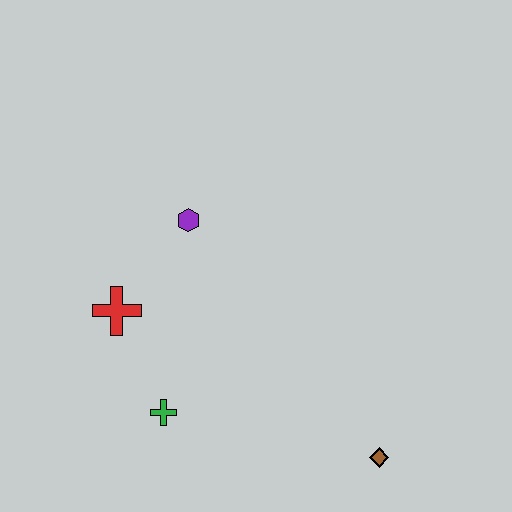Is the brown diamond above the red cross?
No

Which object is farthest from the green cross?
The brown diamond is farthest from the green cross.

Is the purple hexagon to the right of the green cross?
Yes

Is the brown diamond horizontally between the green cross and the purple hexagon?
No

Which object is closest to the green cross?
The red cross is closest to the green cross.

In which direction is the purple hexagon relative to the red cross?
The purple hexagon is above the red cross.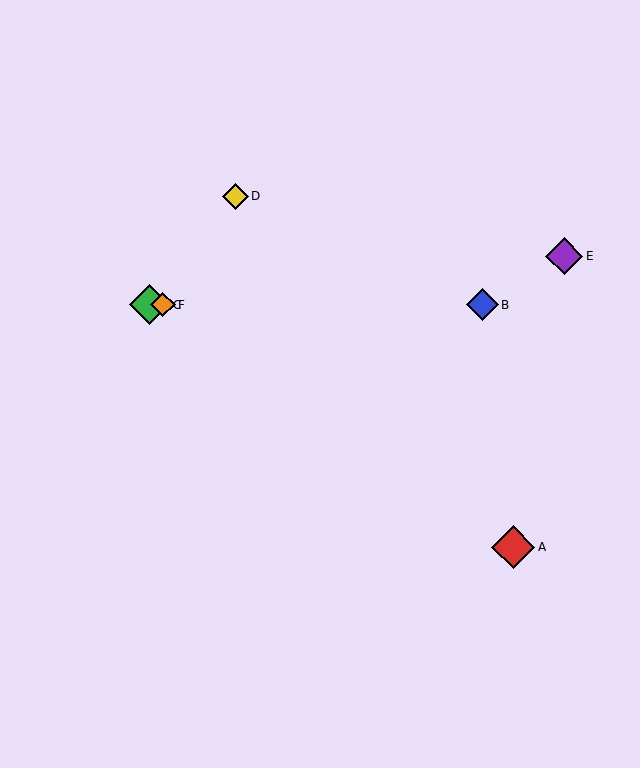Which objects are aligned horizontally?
Objects B, C, F are aligned horizontally.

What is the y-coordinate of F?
Object F is at y≈305.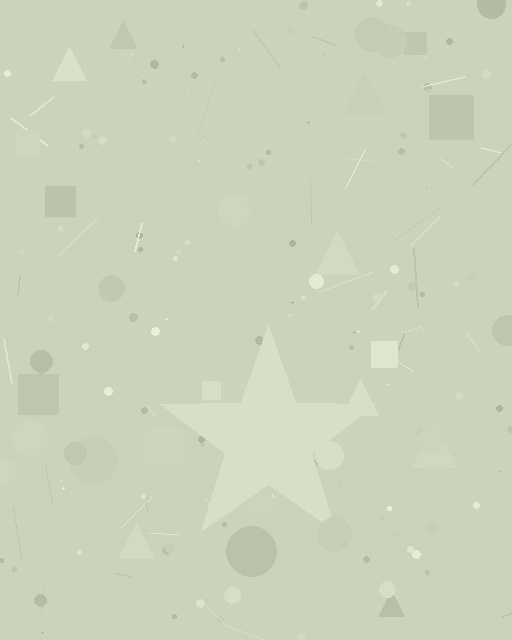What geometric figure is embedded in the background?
A star is embedded in the background.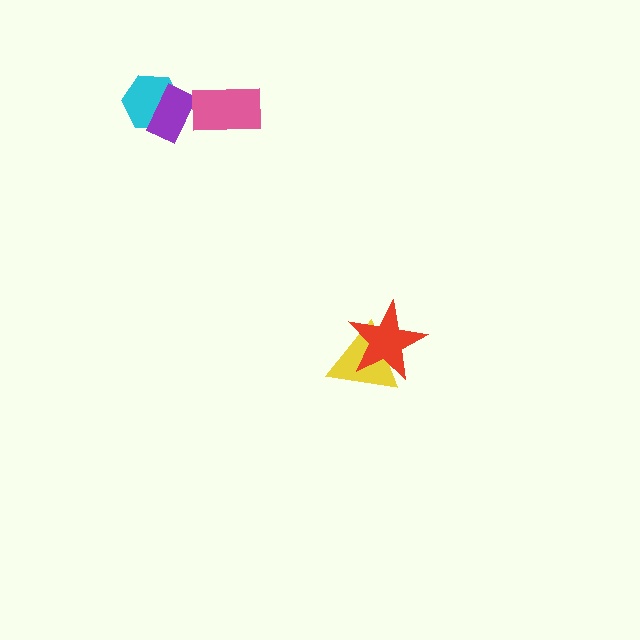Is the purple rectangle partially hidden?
No, no other shape covers it.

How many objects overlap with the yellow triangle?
1 object overlaps with the yellow triangle.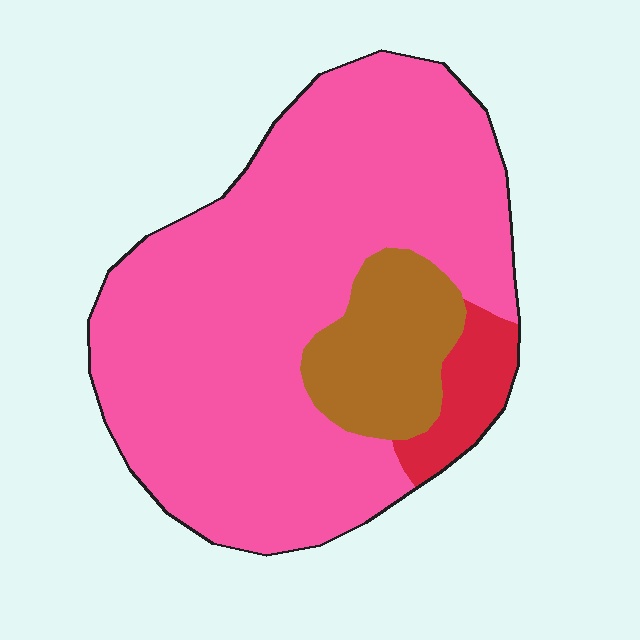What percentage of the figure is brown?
Brown covers about 15% of the figure.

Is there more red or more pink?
Pink.